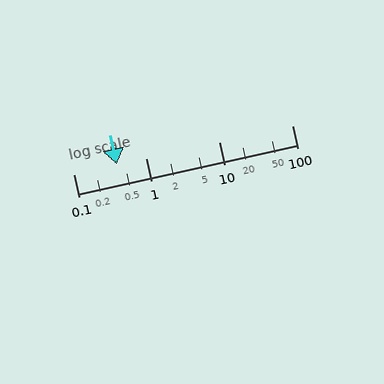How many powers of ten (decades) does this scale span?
The scale spans 3 decades, from 0.1 to 100.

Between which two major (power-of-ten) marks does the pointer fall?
The pointer is between 0.1 and 1.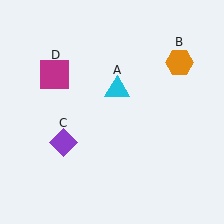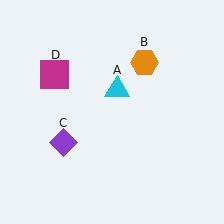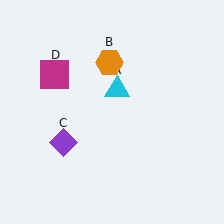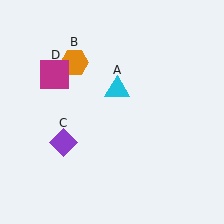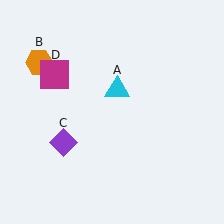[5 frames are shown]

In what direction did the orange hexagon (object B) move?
The orange hexagon (object B) moved left.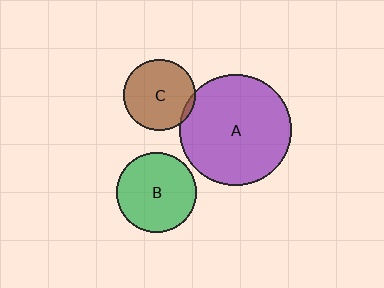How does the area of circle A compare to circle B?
Approximately 2.0 times.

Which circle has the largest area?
Circle A (purple).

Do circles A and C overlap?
Yes.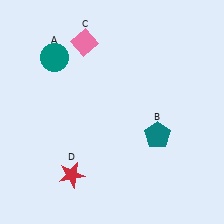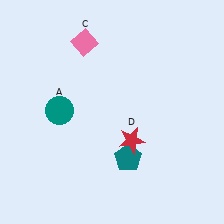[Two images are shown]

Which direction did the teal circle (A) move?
The teal circle (A) moved down.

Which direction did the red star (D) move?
The red star (D) moved right.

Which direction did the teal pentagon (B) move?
The teal pentagon (B) moved left.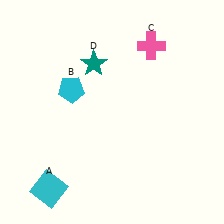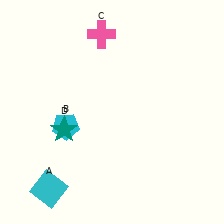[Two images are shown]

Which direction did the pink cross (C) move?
The pink cross (C) moved left.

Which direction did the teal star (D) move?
The teal star (D) moved down.